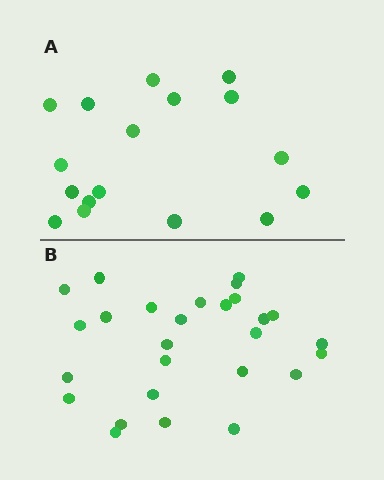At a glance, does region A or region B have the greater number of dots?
Region B (the bottom region) has more dots.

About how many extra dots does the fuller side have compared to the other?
Region B has roughly 10 or so more dots than region A.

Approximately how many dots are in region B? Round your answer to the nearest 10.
About 30 dots. (The exact count is 27, which rounds to 30.)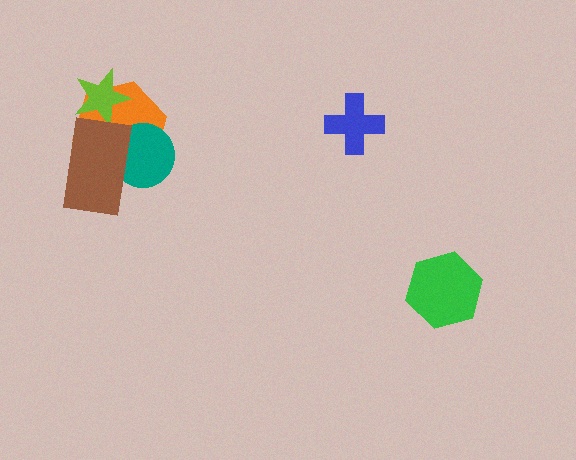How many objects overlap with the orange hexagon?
3 objects overlap with the orange hexagon.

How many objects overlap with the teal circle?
2 objects overlap with the teal circle.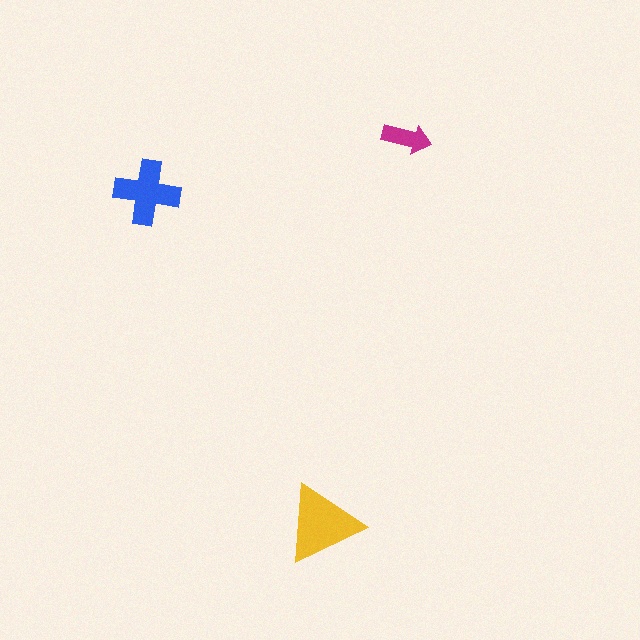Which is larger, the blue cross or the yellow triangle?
The yellow triangle.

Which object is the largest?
The yellow triangle.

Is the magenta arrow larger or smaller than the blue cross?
Smaller.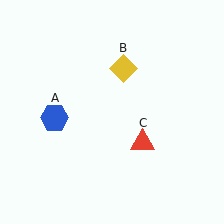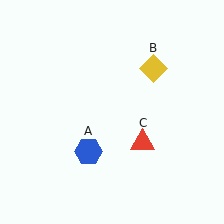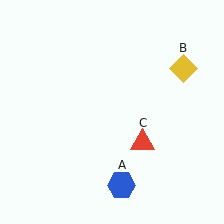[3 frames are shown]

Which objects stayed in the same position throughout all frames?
Red triangle (object C) remained stationary.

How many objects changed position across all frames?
2 objects changed position: blue hexagon (object A), yellow diamond (object B).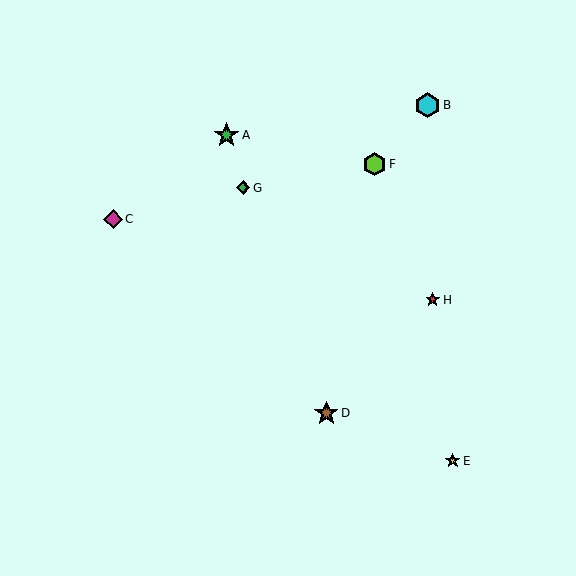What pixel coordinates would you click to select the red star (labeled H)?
Click at (433, 300) to select the red star H.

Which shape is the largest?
The cyan hexagon (labeled B) is the largest.